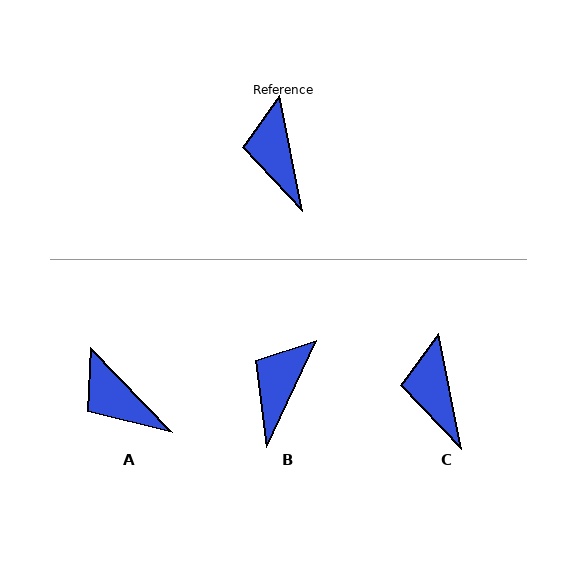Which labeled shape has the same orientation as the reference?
C.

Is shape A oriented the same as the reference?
No, it is off by about 33 degrees.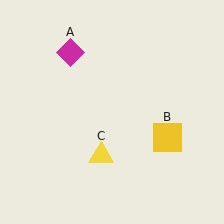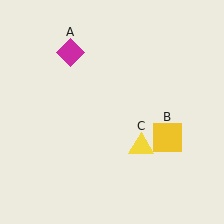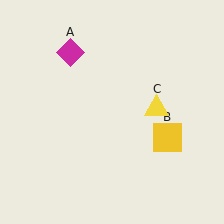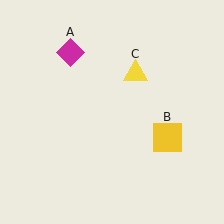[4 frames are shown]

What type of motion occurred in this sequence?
The yellow triangle (object C) rotated counterclockwise around the center of the scene.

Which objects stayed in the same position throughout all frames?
Magenta diamond (object A) and yellow square (object B) remained stationary.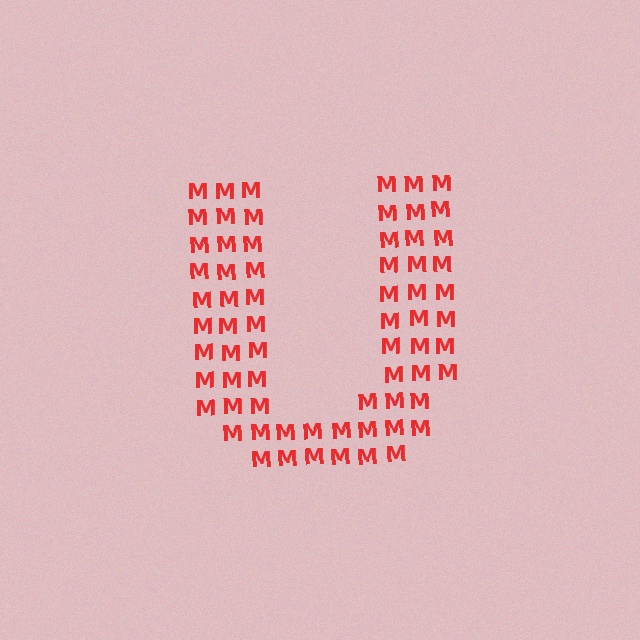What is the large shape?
The large shape is the letter U.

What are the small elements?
The small elements are letter M's.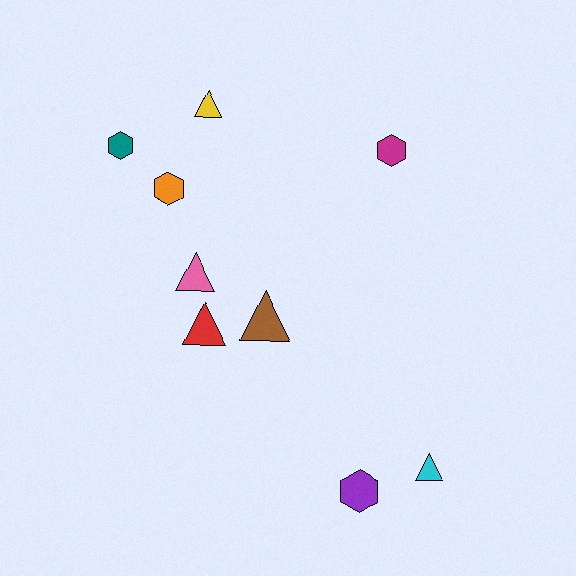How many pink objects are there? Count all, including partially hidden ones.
There is 1 pink object.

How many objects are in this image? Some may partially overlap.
There are 9 objects.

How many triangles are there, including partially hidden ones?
There are 5 triangles.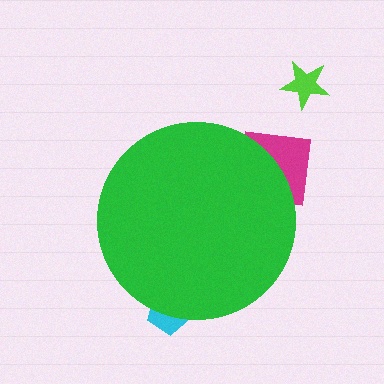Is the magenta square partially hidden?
Yes, the magenta square is partially hidden behind the green circle.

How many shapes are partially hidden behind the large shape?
2 shapes are partially hidden.